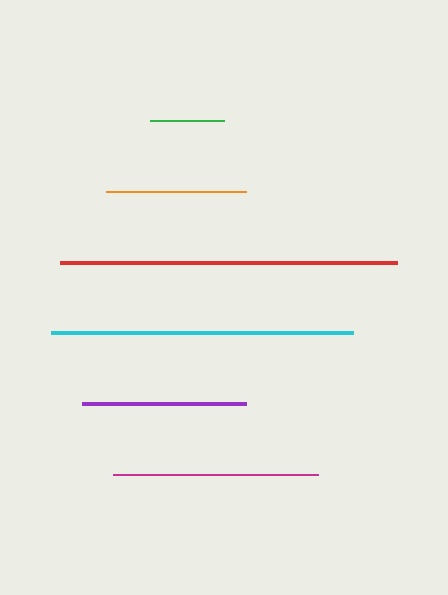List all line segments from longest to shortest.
From longest to shortest: red, cyan, magenta, purple, orange, green.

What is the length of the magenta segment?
The magenta segment is approximately 205 pixels long.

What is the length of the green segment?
The green segment is approximately 74 pixels long.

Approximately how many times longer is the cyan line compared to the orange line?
The cyan line is approximately 2.2 times the length of the orange line.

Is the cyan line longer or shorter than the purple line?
The cyan line is longer than the purple line.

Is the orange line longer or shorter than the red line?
The red line is longer than the orange line.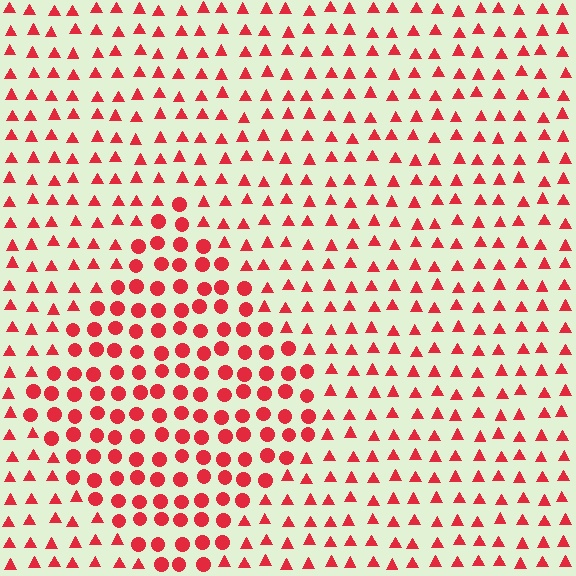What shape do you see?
I see a diamond.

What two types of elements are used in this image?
The image uses circles inside the diamond region and triangles outside it.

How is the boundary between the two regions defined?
The boundary is defined by a change in element shape: circles inside vs. triangles outside. All elements share the same color and spacing.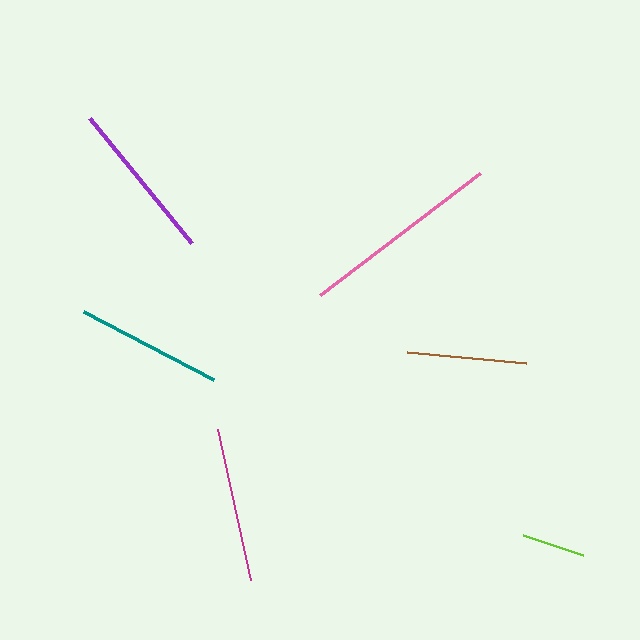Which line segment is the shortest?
The lime line is the shortest at approximately 63 pixels.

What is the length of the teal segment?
The teal segment is approximately 147 pixels long.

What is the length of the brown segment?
The brown segment is approximately 119 pixels long.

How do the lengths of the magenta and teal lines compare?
The magenta and teal lines are approximately the same length.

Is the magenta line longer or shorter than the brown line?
The magenta line is longer than the brown line.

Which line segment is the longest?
The pink line is the longest at approximately 201 pixels.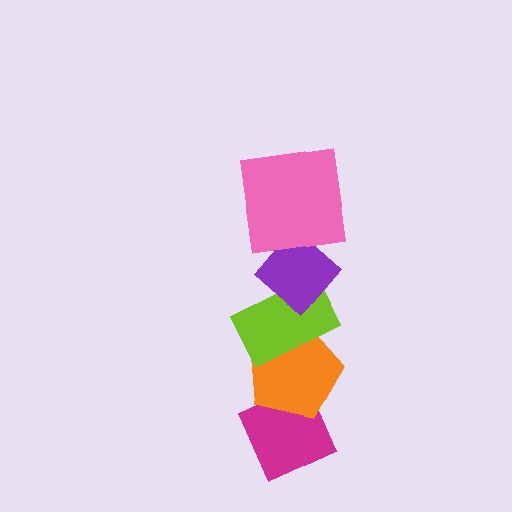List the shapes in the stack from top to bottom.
From top to bottom: the pink square, the purple diamond, the lime rectangle, the orange pentagon, the magenta diamond.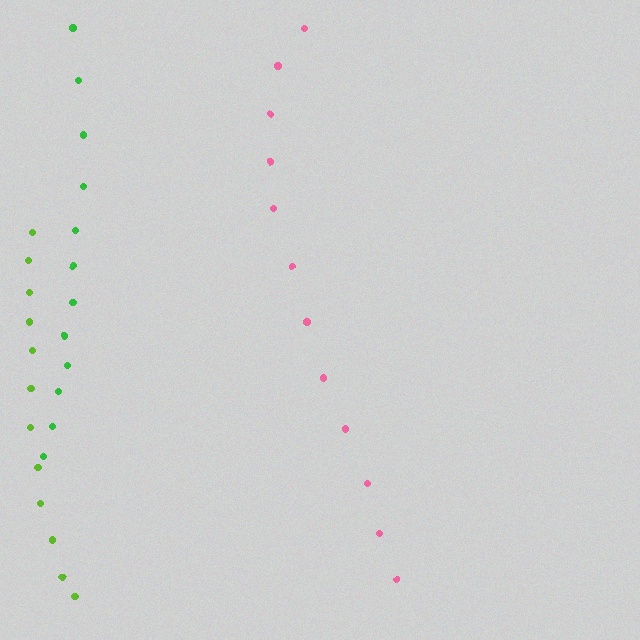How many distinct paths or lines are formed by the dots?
There are 3 distinct paths.